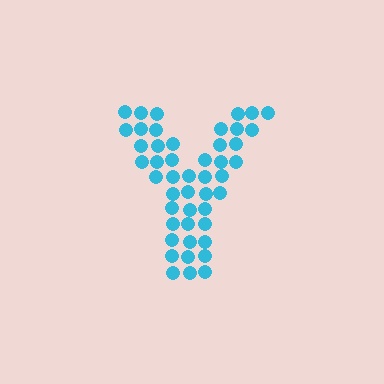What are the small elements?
The small elements are circles.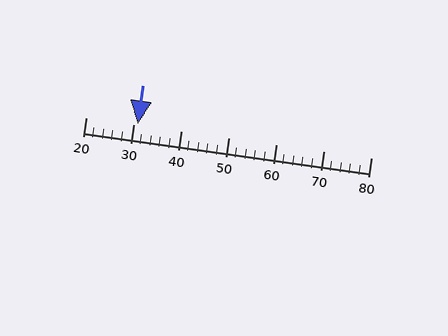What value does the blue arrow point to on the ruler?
The blue arrow points to approximately 31.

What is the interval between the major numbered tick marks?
The major tick marks are spaced 10 units apart.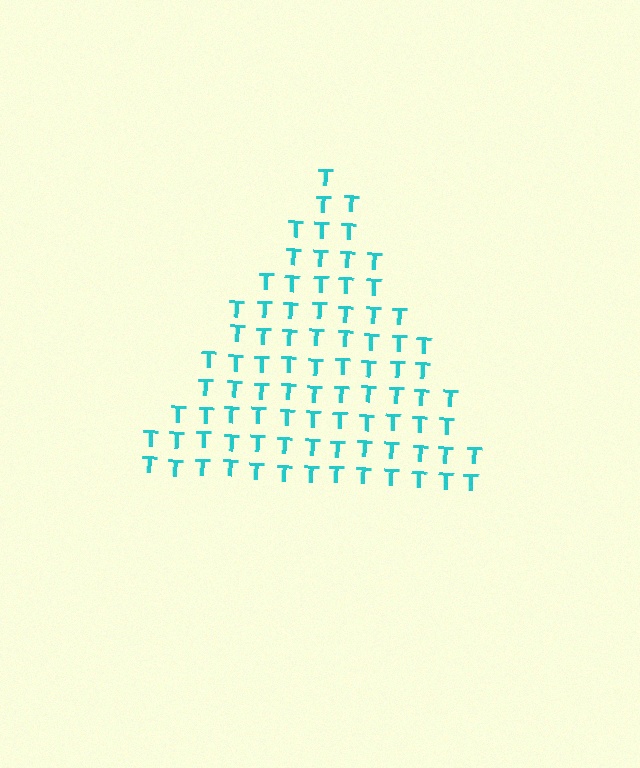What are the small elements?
The small elements are letter T's.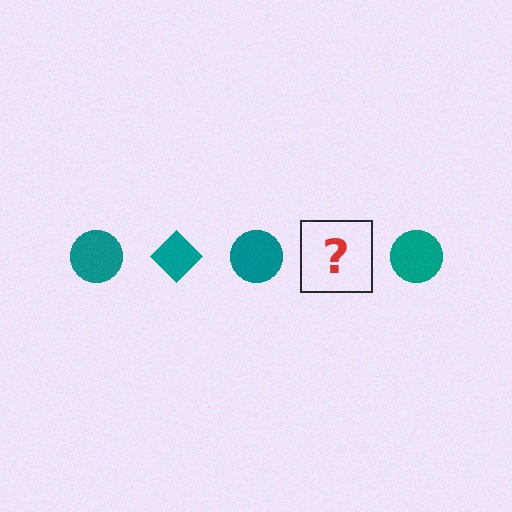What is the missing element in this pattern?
The missing element is a teal diamond.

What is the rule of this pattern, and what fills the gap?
The rule is that the pattern cycles through circle, diamond shapes in teal. The gap should be filled with a teal diamond.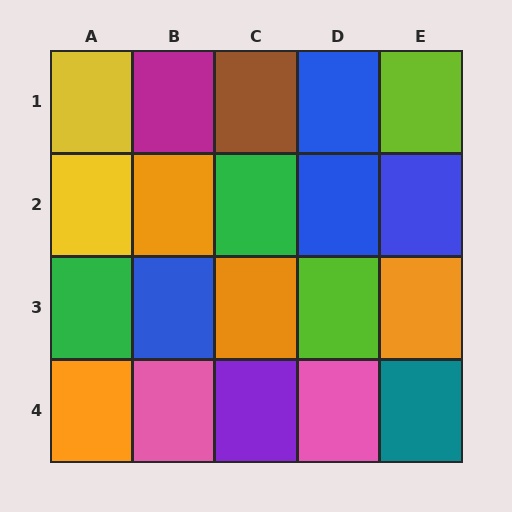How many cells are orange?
4 cells are orange.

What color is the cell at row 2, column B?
Orange.